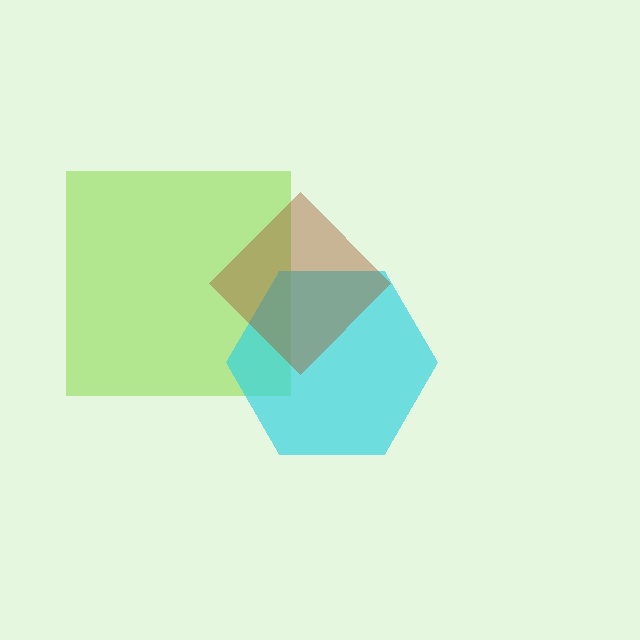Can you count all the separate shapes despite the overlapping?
Yes, there are 3 separate shapes.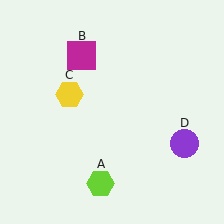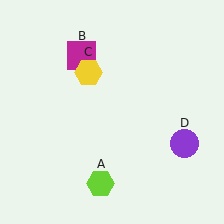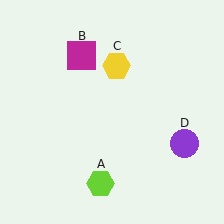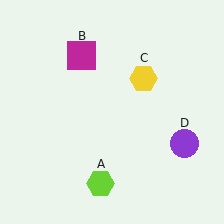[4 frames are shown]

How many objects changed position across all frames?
1 object changed position: yellow hexagon (object C).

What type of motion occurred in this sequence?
The yellow hexagon (object C) rotated clockwise around the center of the scene.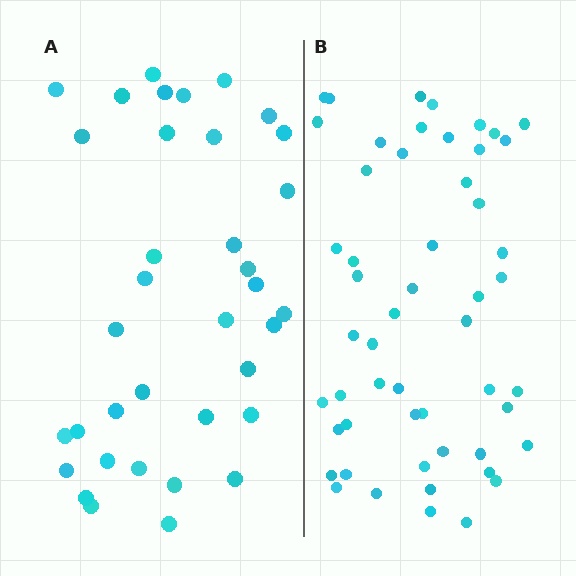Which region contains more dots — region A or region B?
Region B (the right region) has more dots.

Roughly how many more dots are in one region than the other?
Region B has approximately 15 more dots than region A.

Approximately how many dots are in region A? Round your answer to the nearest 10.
About 40 dots. (The exact count is 36, which rounds to 40.)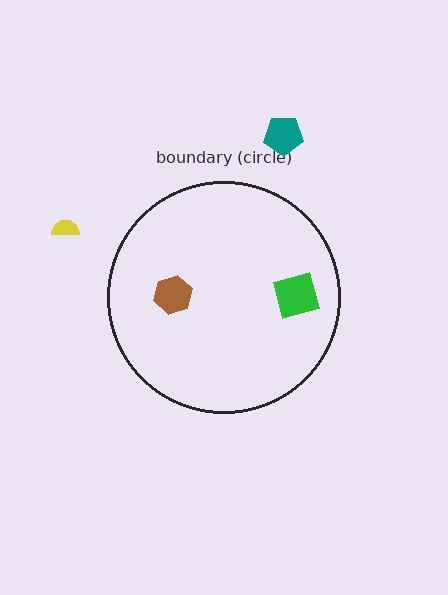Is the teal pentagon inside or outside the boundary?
Outside.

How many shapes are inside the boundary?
2 inside, 2 outside.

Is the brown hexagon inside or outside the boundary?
Inside.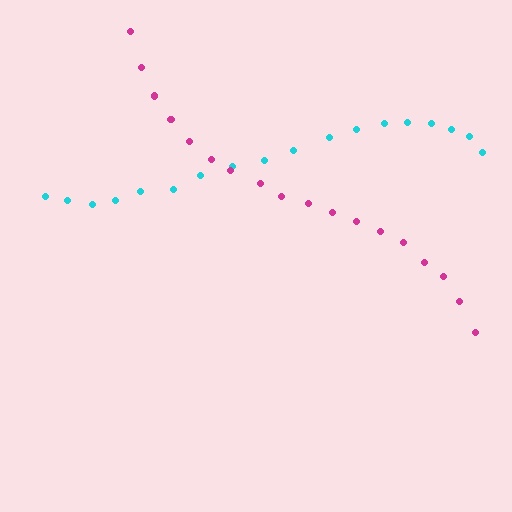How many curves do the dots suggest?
There are 2 distinct paths.